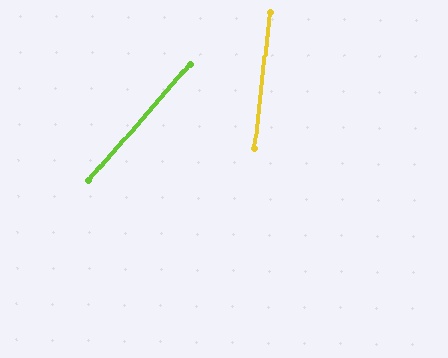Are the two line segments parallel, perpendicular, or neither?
Neither parallel nor perpendicular — they differ by about 34°.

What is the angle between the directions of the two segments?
Approximately 34 degrees.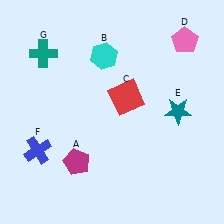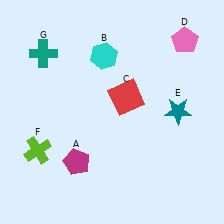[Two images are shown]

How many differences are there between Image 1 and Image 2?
There is 1 difference between the two images.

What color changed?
The cross (F) changed from blue in Image 1 to lime in Image 2.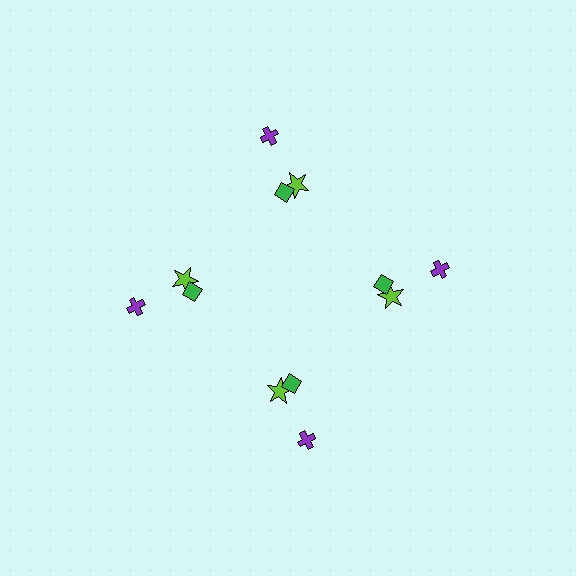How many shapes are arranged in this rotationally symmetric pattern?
There are 12 shapes, arranged in 4 groups of 3.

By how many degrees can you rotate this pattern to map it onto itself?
The pattern maps onto itself every 90 degrees of rotation.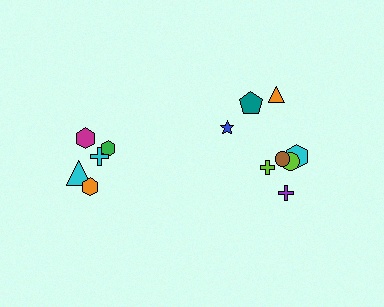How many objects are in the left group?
There are 5 objects.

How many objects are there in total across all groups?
There are 13 objects.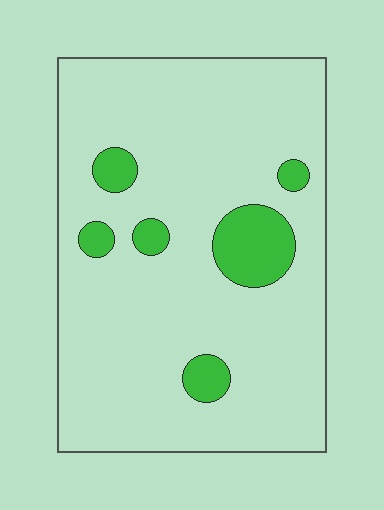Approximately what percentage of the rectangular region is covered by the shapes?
Approximately 10%.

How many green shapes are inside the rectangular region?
6.